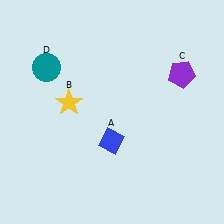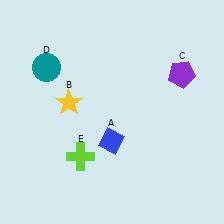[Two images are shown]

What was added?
A lime cross (E) was added in Image 2.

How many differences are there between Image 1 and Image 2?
There is 1 difference between the two images.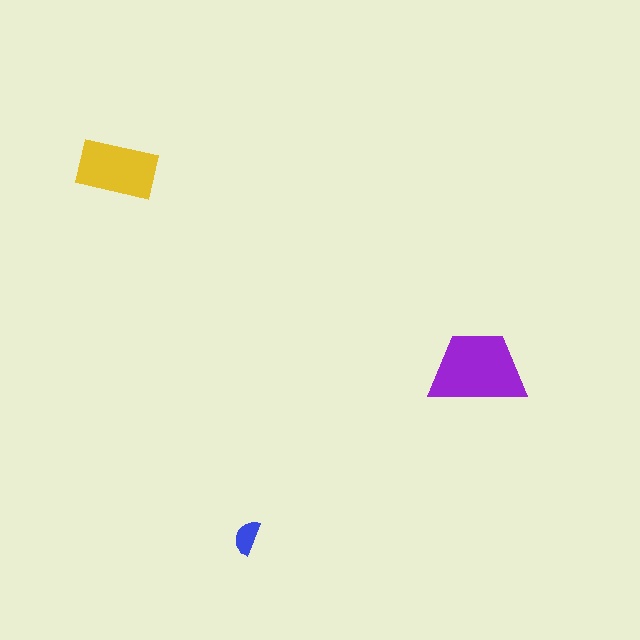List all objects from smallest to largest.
The blue semicircle, the yellow rectangle, the purple trapezoid.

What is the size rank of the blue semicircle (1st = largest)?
3rd.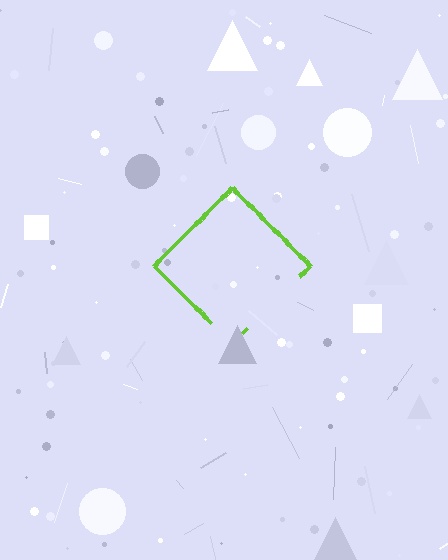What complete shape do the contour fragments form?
The contour fragments form a diamond.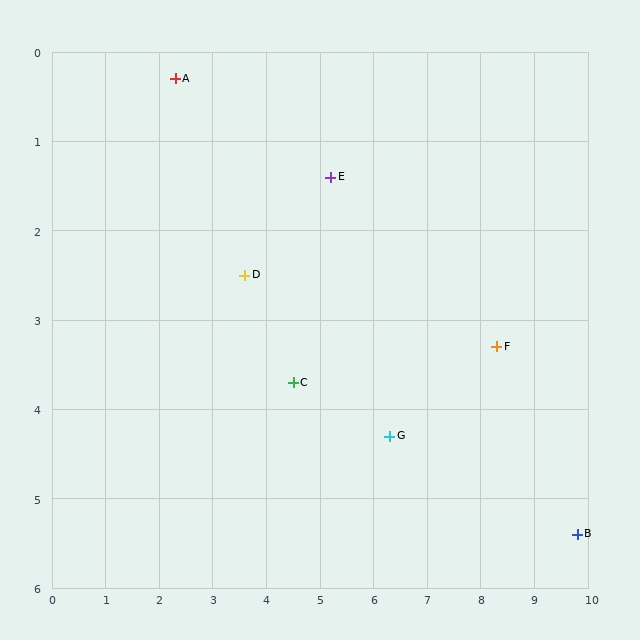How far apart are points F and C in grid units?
Points F and C are about 3.8 grid units apart.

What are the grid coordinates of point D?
Point D is at approximately (3.6, 2.5).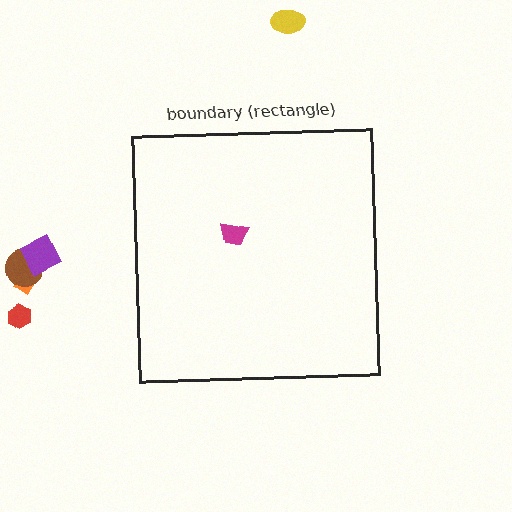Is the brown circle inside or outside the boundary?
Outside.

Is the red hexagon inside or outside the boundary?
Outside.